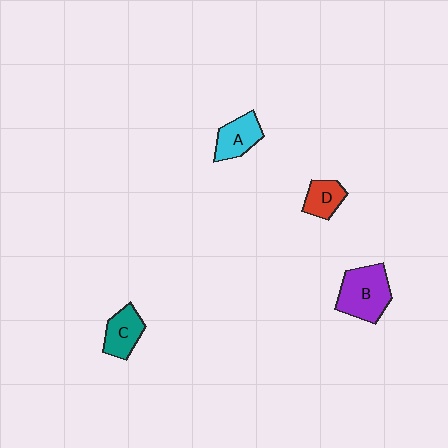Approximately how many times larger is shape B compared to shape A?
Approximately 1.5 times.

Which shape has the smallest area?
Shape D (red).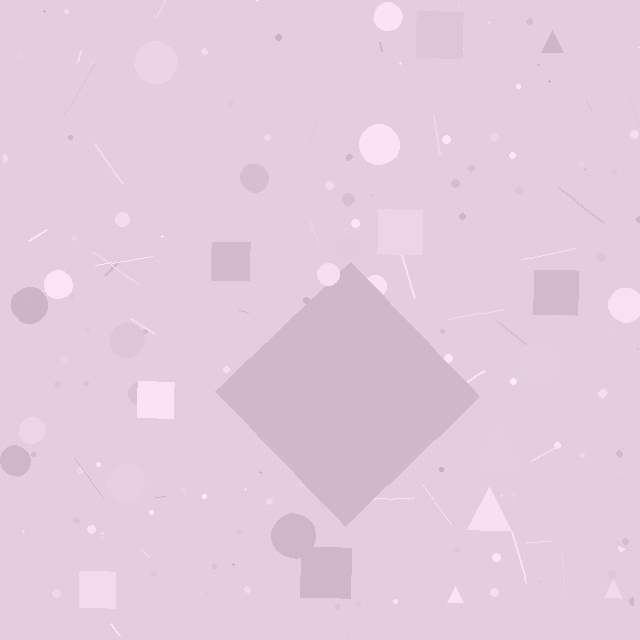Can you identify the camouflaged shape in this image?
The camouflaged shape is a diamond.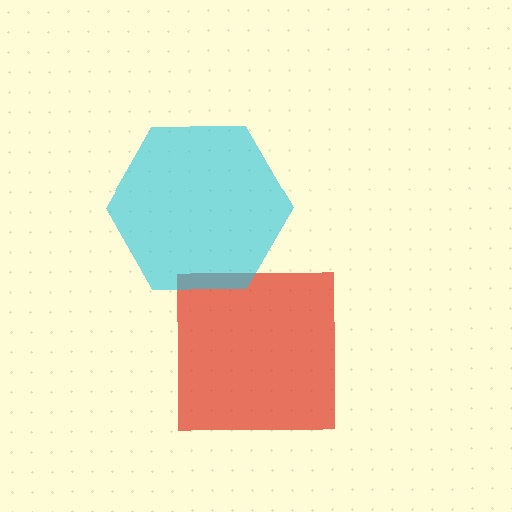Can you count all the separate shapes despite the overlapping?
Yes, there are 2 separate shapes.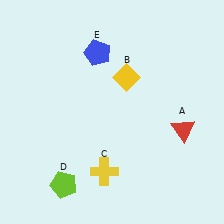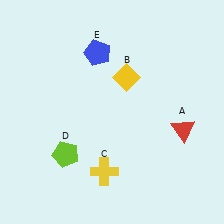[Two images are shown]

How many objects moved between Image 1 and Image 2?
1 object moved between the two images.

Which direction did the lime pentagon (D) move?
The lime pentagon (D) moved up.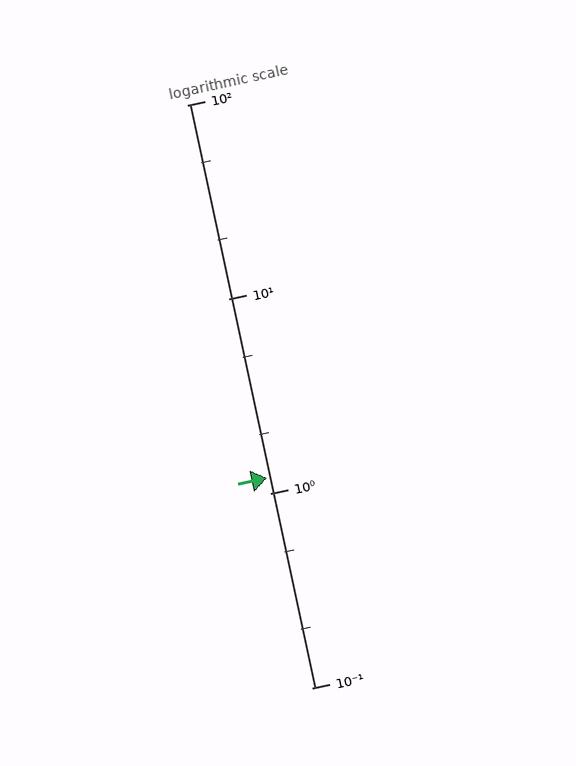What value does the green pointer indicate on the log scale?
The pointer indicates approximately 1.2.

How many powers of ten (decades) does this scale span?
The scale spans 3 decades, from 0.1 to 100.